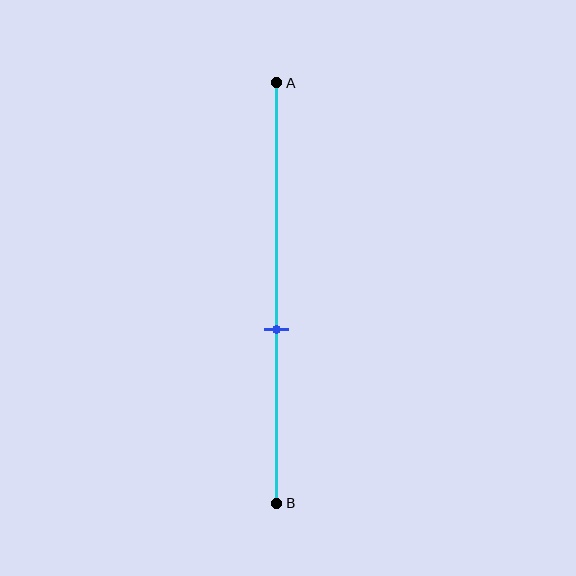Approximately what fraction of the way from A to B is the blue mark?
The blue mark is approximately 60% of the way from A to B.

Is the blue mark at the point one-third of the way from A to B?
No, the mark is at about 60% from A, not at the 33% one-third point.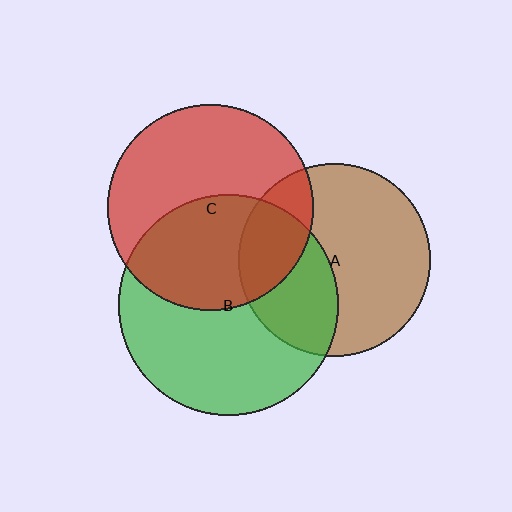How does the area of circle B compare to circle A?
Approximately 1.3 times.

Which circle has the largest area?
Circle B (green).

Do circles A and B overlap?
Yes.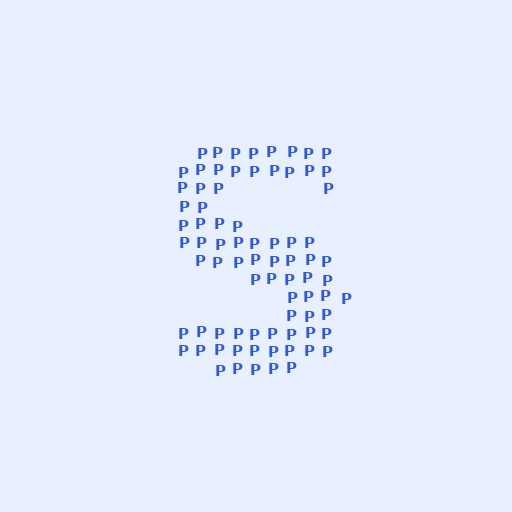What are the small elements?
The small elements are letter P's.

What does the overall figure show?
The overall figure shows the letter S.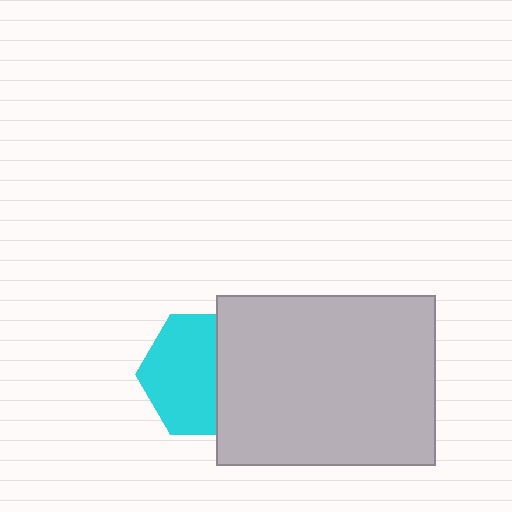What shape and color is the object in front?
The object in front is a light gray rectangle.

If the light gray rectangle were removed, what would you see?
You would see the complete cyan hexagon.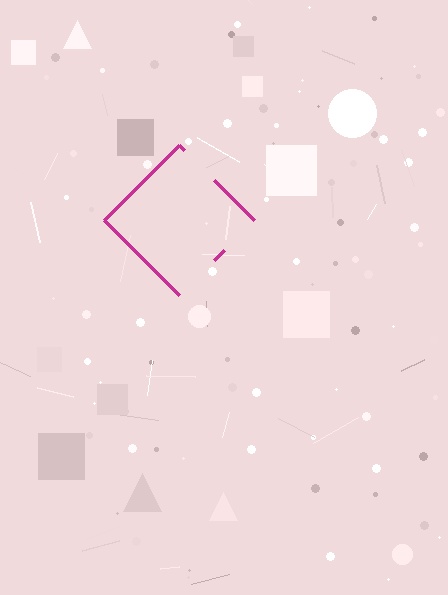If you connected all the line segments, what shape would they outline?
They would outline a diamond.